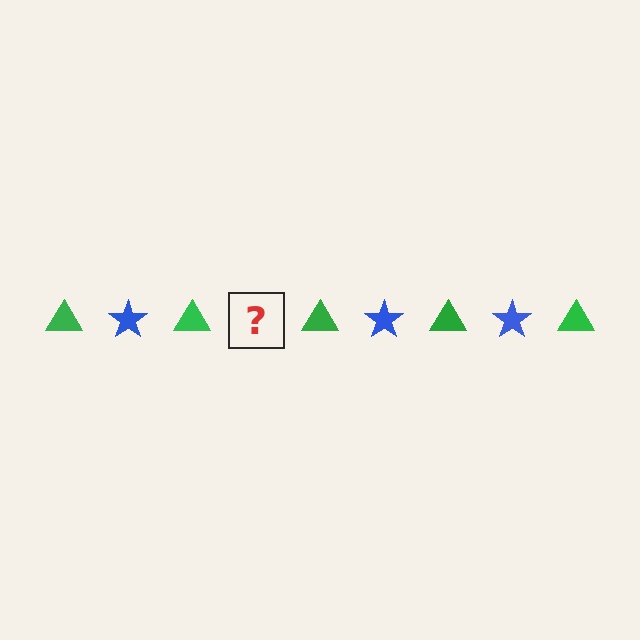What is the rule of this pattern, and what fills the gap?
The rule is that the pattern alternates between green triangle and blue star. The gap should be filled with a blue star.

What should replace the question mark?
The question mark should be replaced with a blue star.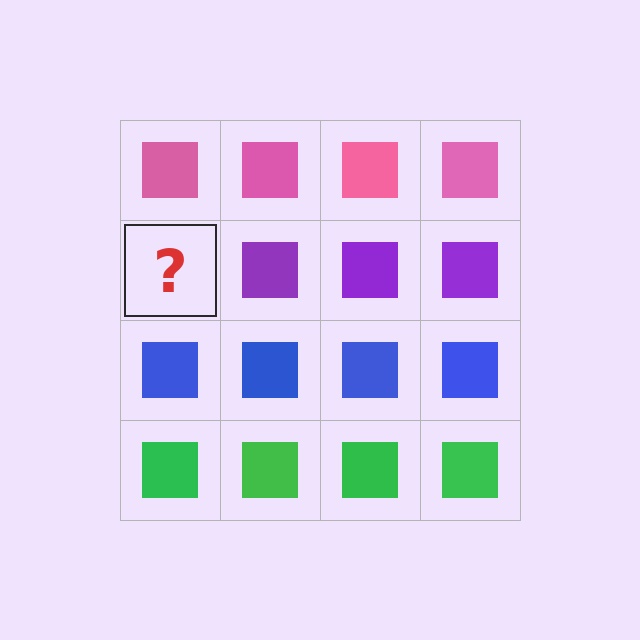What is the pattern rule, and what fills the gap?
The rule is that each row has a consistent color. The gap should be filled with a purple square.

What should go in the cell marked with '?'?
The missing cell should contain a purple square.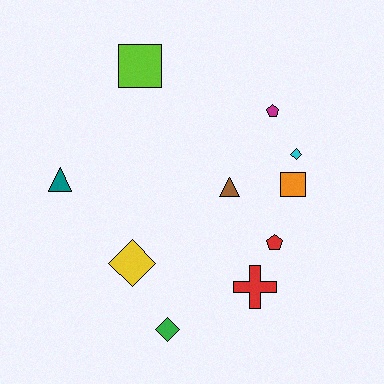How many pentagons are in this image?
There are 2 pentagons.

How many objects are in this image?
There are 10 objects.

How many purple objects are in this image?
There are no purple objects.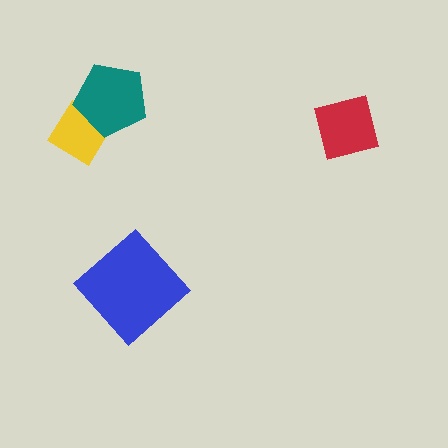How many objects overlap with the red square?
0 objects overlap with the red square.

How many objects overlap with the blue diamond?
0 objects overlap with the blue diamond.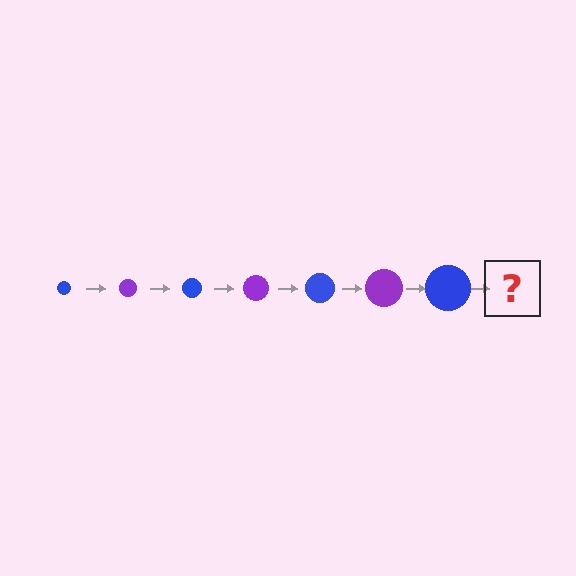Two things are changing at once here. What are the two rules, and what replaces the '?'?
The two rules are that the circle grows larger each step and the color cycles through blue and purple. The '?' should be a purple circle, larger than the previous one.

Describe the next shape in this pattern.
It should be a purple circle, larger than the previous one.